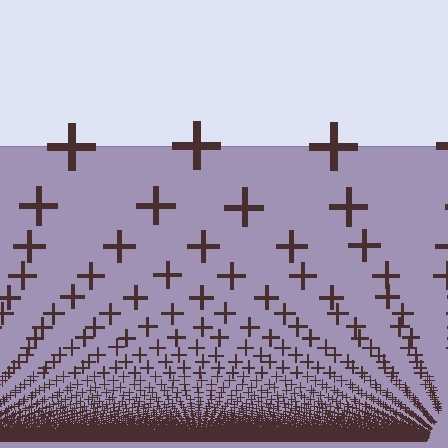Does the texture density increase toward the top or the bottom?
Density increases toward the bottom.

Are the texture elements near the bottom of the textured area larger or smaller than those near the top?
Smaller. The gradient is inverted — elements near the bottom are smaller and denser.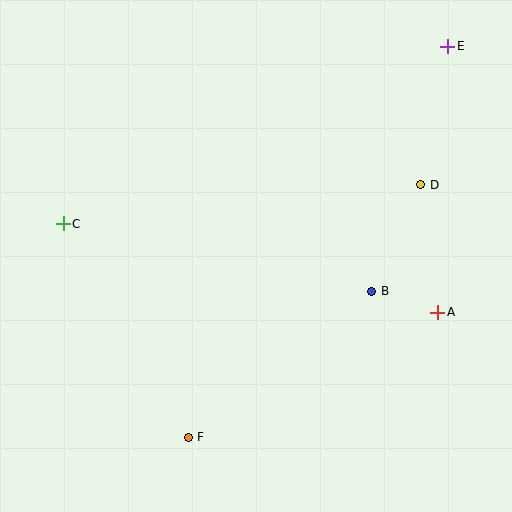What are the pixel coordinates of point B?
Point B is at (372, 291).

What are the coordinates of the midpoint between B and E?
The midpoint between B and E is at (410, 169).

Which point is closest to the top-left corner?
Point C is closest to the top-left corner.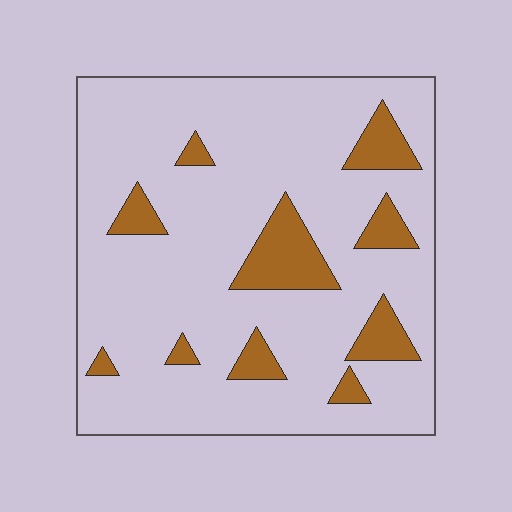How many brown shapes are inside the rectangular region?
10.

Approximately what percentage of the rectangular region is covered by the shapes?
Approximately 15%.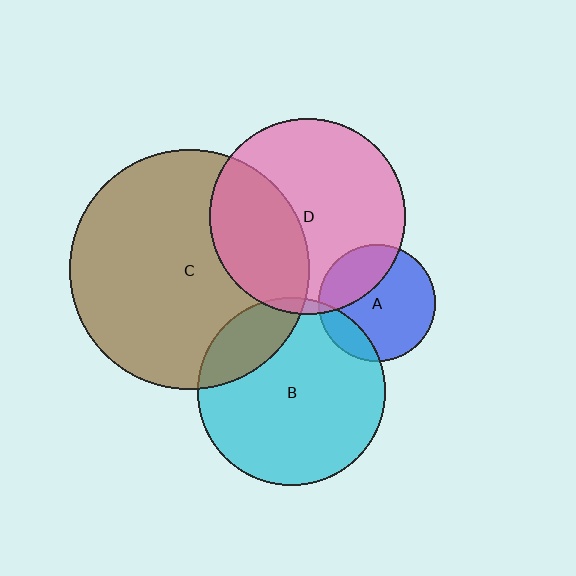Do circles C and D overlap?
Yes.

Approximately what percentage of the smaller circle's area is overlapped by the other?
Approximately 35%.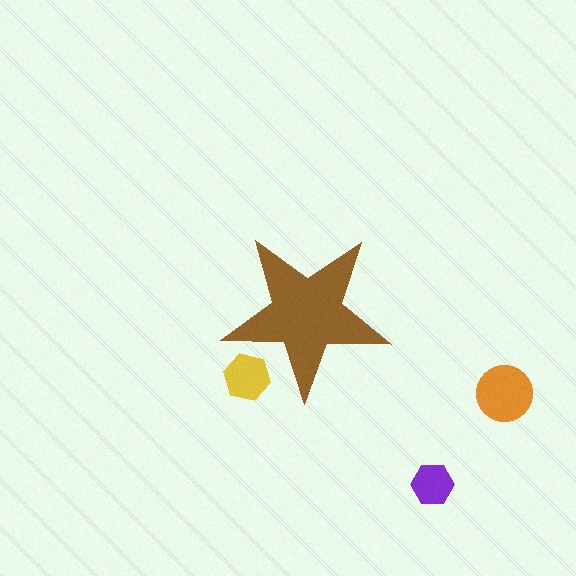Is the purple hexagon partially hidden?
No, the purple hexagon is fully visible.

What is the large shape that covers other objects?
A brown star.